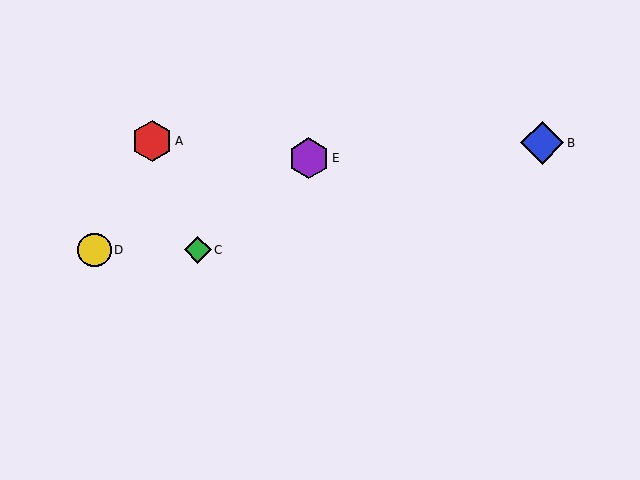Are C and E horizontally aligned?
No, C is at y≈250 and E is at y≈158.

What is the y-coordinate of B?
Object B is at y≈143.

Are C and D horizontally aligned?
Yes, both are at y≈250.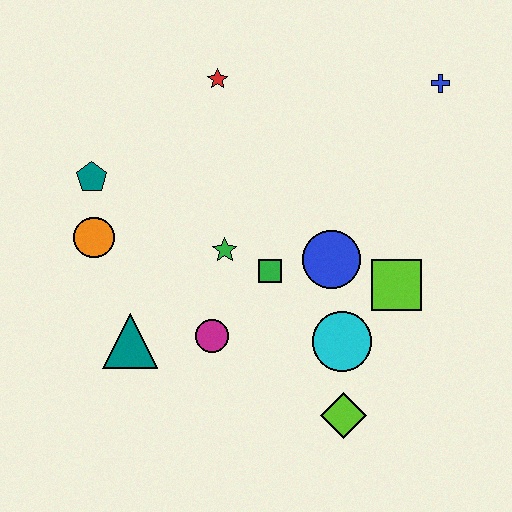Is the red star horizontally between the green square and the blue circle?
No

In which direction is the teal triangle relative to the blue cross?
The teal triangle is to the left of the blue cross.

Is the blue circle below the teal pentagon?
Yes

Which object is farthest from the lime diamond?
The red star is farthest from the lime diamond.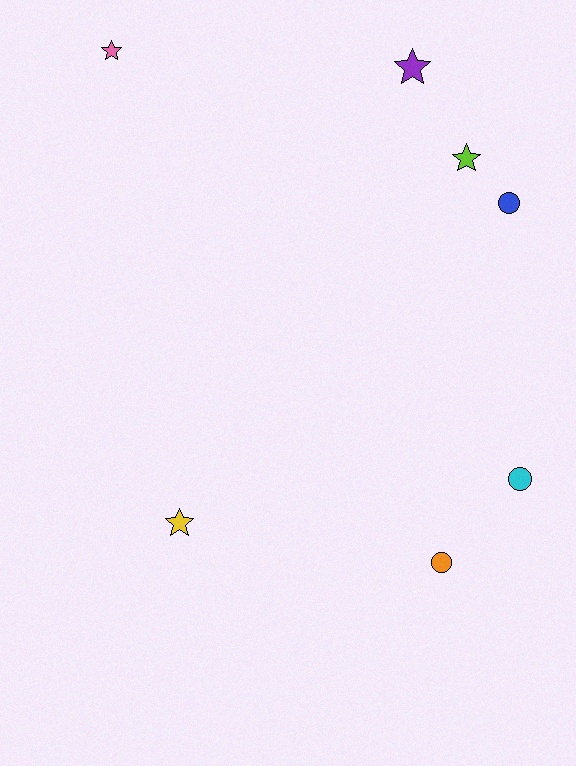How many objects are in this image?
There are 7 objects.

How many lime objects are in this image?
There is 1 lime object.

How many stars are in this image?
There are 4 stars.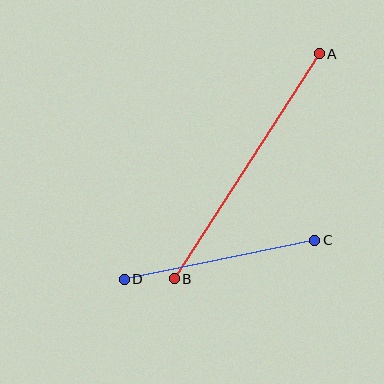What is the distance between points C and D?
The distance is approximately 194 pixels.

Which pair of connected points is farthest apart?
Points A and B are farthest apart.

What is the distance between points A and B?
The distance is approximately 267 pixels.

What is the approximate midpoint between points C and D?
The midpoint is at approximately (219, 260) pixels.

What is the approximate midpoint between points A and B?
The midpoint is at approximately (247, 166) pixels.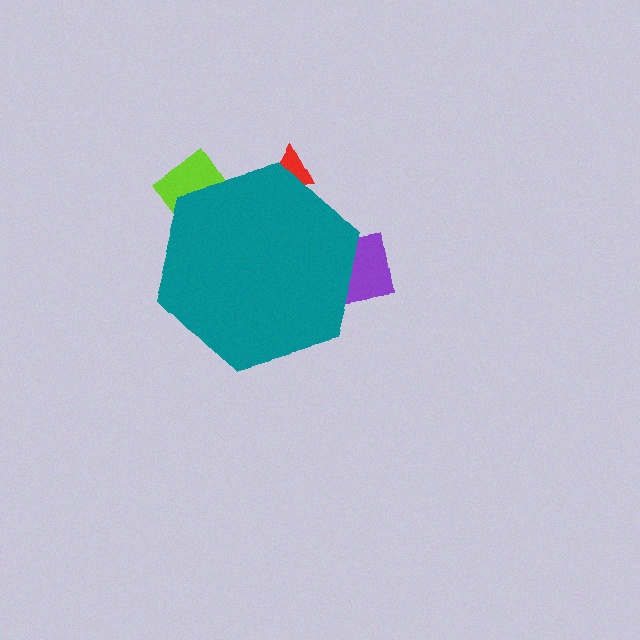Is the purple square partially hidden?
Yes, the purple square is partially hidden behind the teal hexagon.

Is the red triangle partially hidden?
Yes, the red triangle is partially hidden behind the teal hexagon.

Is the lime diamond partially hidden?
Yes, the lime diamond is partially hidden behind the teal hexagon.